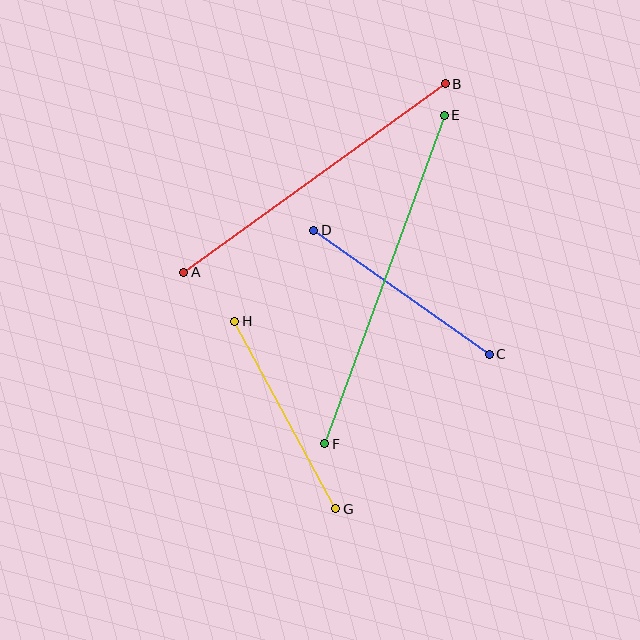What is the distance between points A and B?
The distance is approximately 323 pixels.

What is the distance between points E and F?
The distance is approximately 350 pixels.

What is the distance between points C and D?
The distance is approximately 215 pixels.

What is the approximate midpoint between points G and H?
The midpoint is at approximately (285, 415) pixels.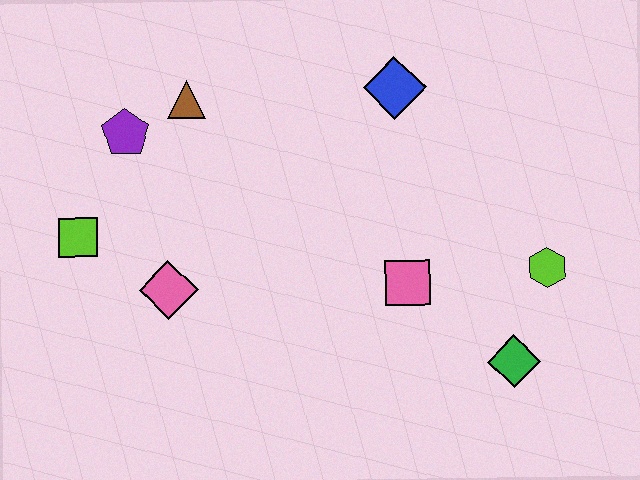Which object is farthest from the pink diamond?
The lime hexagon is farthest from the pink diamond.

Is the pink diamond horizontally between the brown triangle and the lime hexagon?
No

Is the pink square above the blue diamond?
No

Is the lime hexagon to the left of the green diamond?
No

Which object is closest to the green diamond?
The lime hexagon is closest to the green diamond.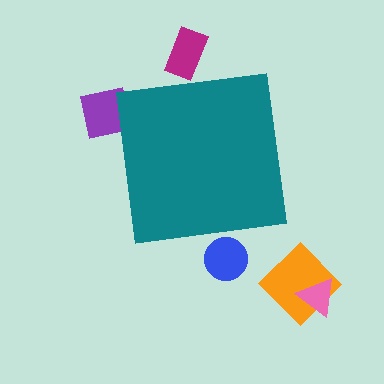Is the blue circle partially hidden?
Yes, the blue circle is partially hidden behind the teal square.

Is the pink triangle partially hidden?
No, the pink triangle is fully visible.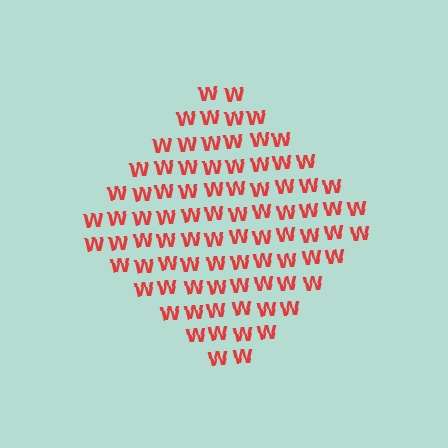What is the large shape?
The large shape is a diamond.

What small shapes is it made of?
It is made of small letter W's.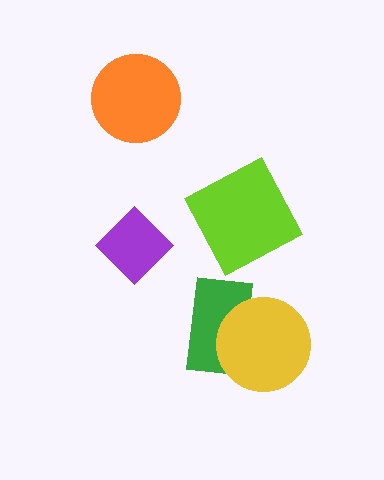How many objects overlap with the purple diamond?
0 objects overlap with the purple diamond.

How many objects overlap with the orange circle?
0 objects overlap with the orange circle.